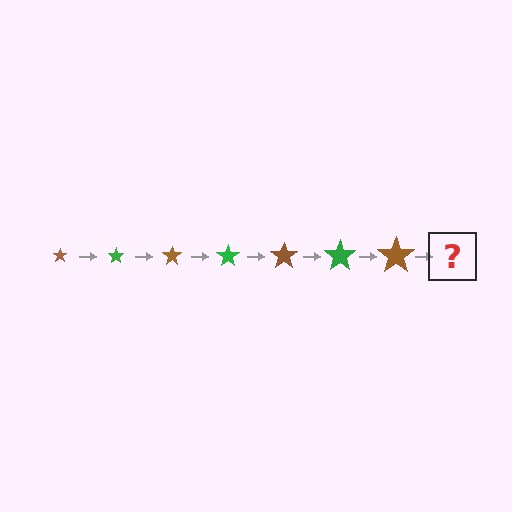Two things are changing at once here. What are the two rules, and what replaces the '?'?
The two rules are that the star grows larger each step and the color cycles through brown and green. The '?' should be a green star, larger than the previous one.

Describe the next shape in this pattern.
It should be a green star, larger than the previous one.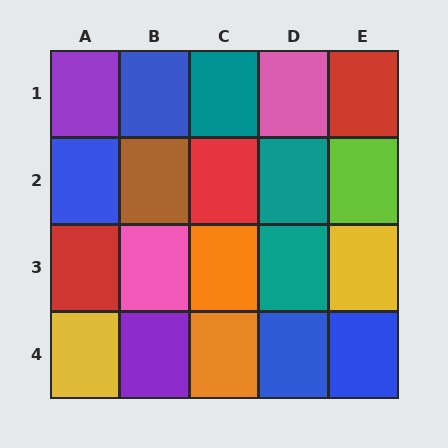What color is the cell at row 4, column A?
Yellow.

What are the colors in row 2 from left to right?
Blue, brown, red, teal, lime.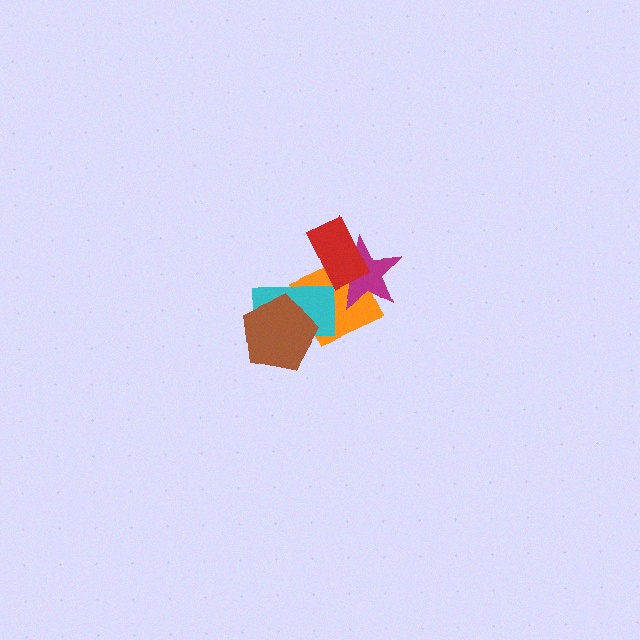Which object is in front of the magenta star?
The red rectangle is in front of the magenta star.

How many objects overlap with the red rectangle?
2 objects overlap with the red rectangle.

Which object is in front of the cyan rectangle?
The brown pentagon is in front of the cyan rectangle.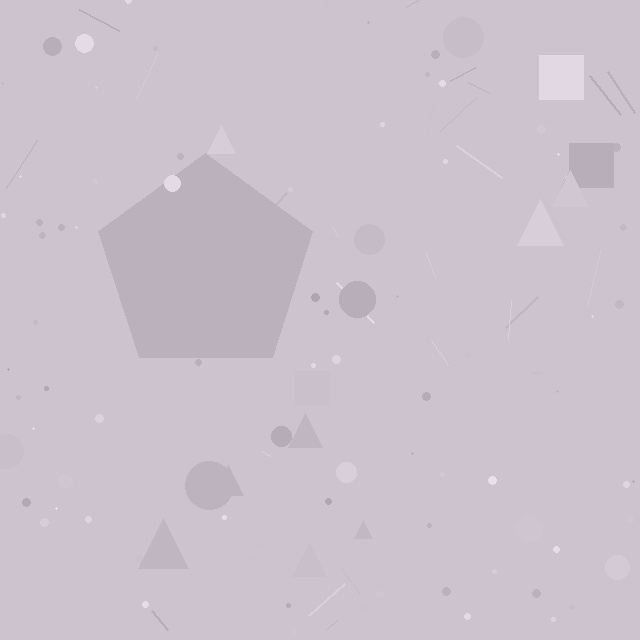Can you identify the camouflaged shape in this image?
The camouflaged shape is a pentagon.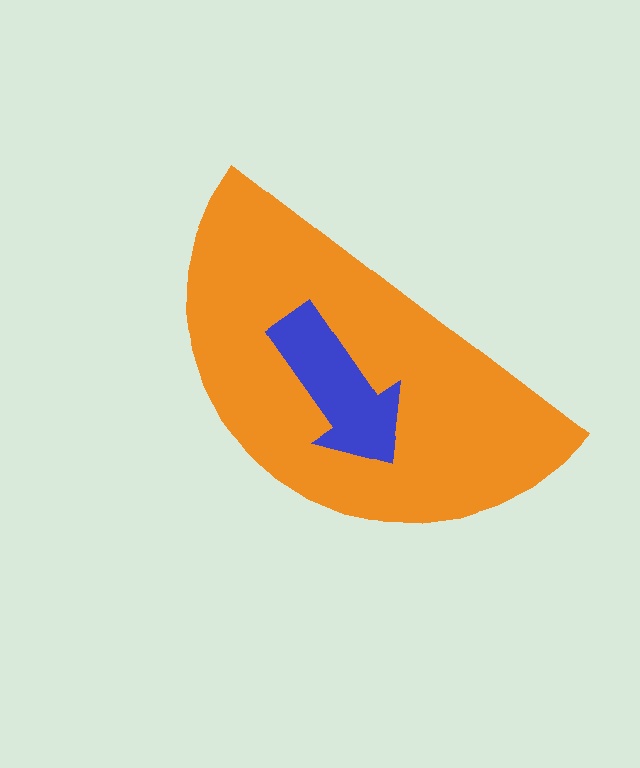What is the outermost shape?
The orange semicircle.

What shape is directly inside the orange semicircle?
The blue arrow.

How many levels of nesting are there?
2.